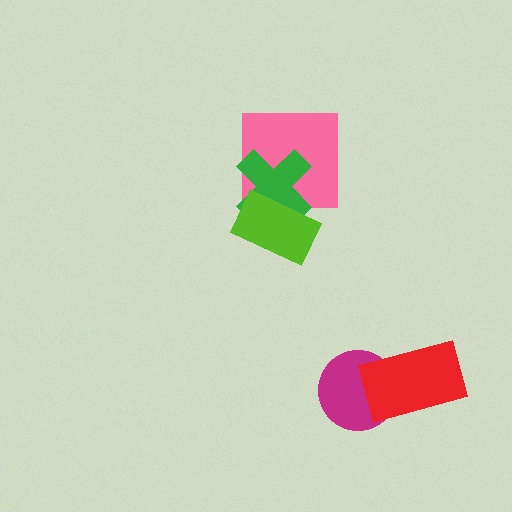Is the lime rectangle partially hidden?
No, no other shape covers it.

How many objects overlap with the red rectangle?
1 object overlaps with the red rectangle.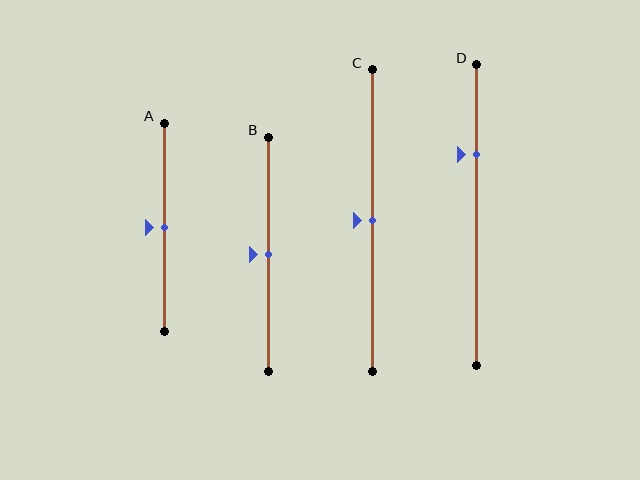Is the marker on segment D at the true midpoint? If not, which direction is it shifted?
No, the marker on segment D is shifted upward by about 20% of the segment length.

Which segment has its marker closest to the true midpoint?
Segment A has its marker closest to the true midpoint.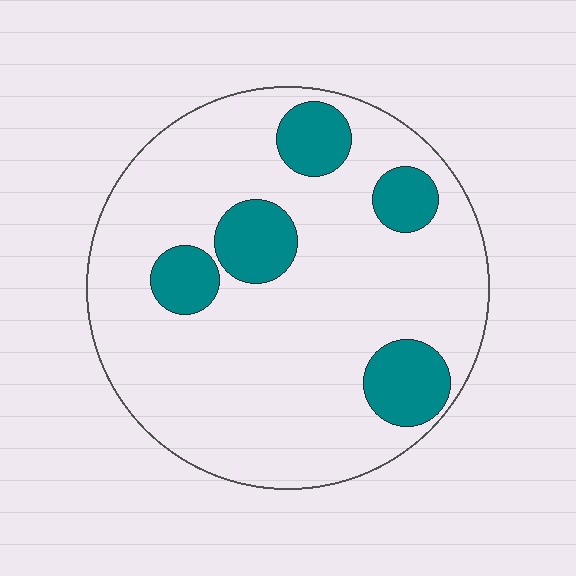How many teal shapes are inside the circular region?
5.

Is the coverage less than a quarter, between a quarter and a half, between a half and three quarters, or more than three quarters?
Less than a quarter.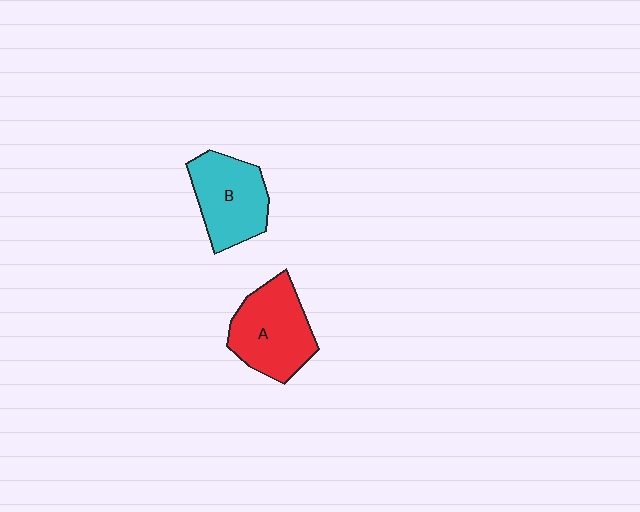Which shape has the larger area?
Shape A (red).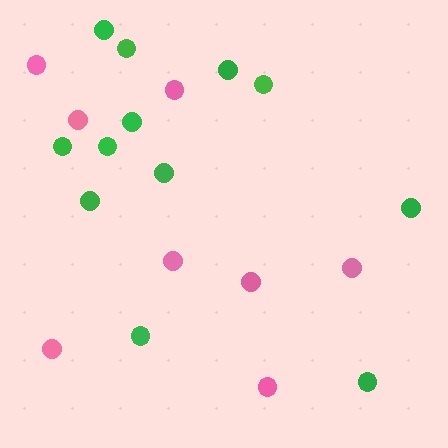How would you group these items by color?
There are 2 groups: one group of pink circles (8) and one group of green circles (12).